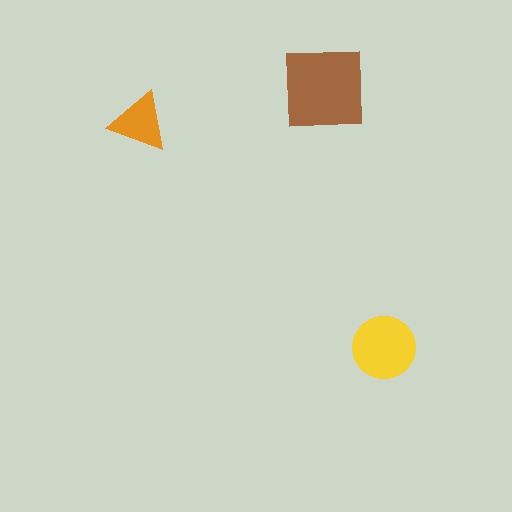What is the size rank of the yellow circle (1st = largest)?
2nd.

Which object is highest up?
The brown square is topmost.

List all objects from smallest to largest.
The orange triangle, the yellow circle, the brown square.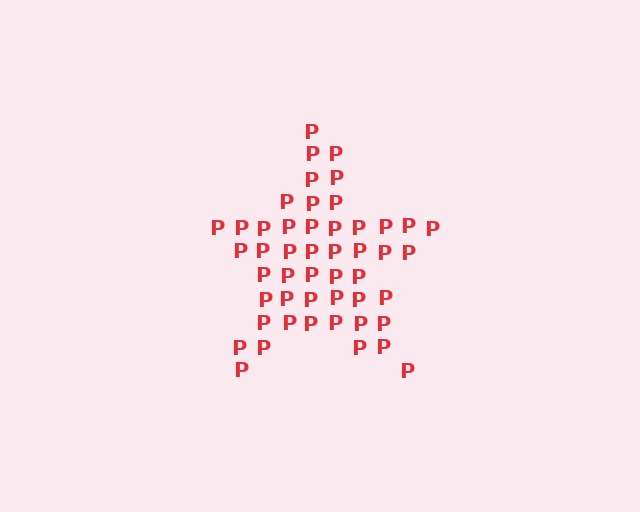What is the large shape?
The large shape is a star.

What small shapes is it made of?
It is made of small letter P's.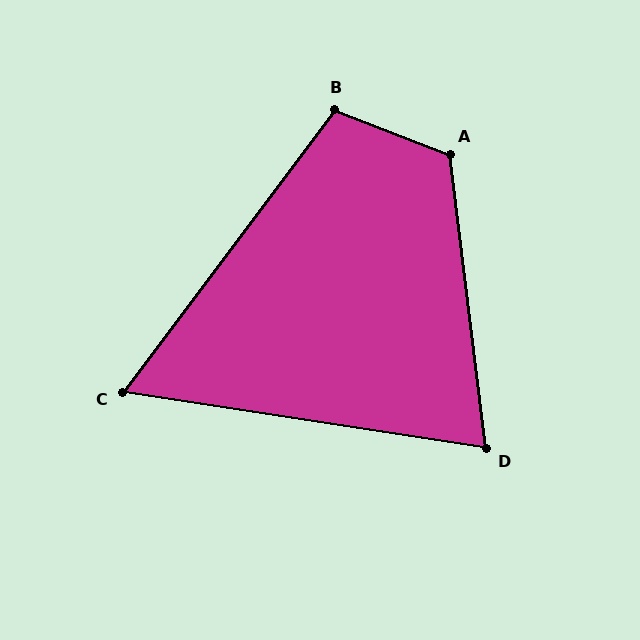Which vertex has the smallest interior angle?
C, at approximately 62 degrees.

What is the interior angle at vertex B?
Approximately 106 degrees (obtuse).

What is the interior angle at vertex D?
Approximately 74 degrees (acute).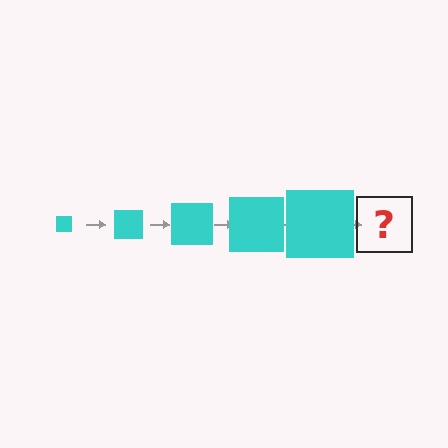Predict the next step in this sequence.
The next step is a cyan square, larger than the previous one.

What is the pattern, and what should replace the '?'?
The pattern is that the square gets progressively larger each step. The '?' should be a cyan square, larger than the previous one.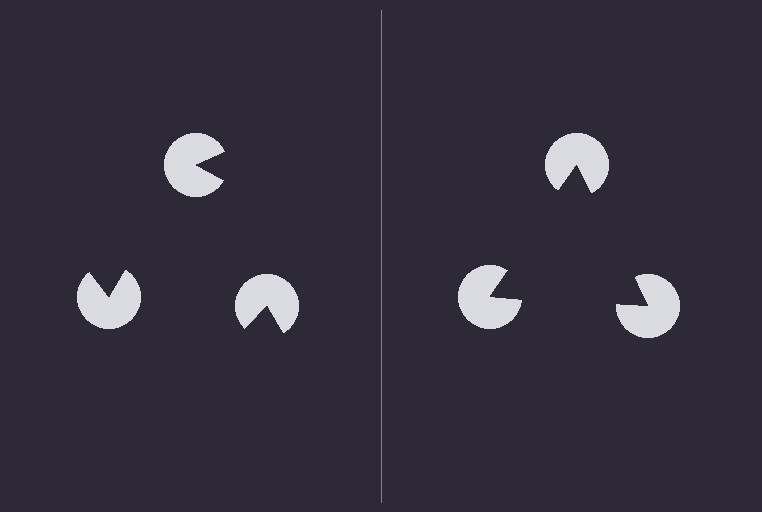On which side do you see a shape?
An illusory triangle appears on the right side. On the left side the wedge cuts are rotated, so no coherent shape forms.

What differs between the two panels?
The pac-man discs are positioned identically on both sides; only the wedge orientations differ. On the right they align to a triangle; on the left they are misaligned.